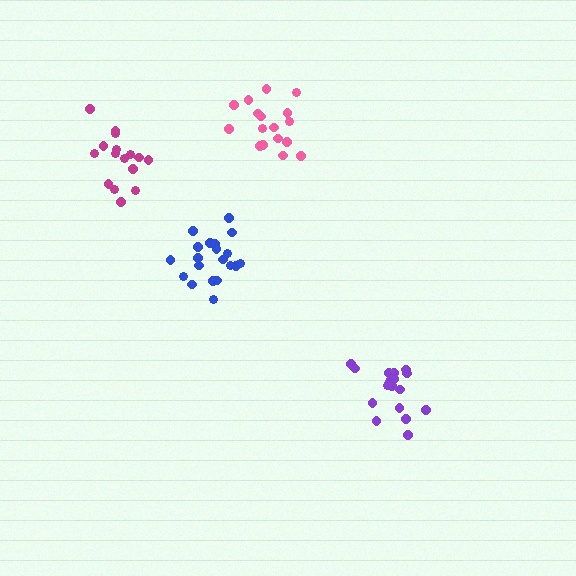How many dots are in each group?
Group 1: 16 dots, Group 2: 20 dots, Group 3: 17 dots, Group 4: 17 dots (70 total).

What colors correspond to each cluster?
The clusters are colored: magenta, blue, purple, pink.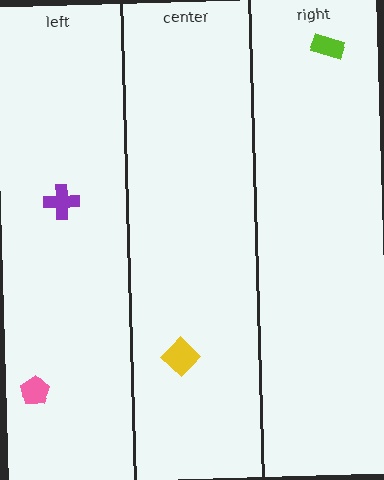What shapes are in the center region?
The yellow diamond.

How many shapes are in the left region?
2.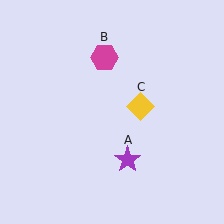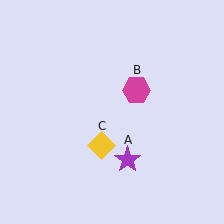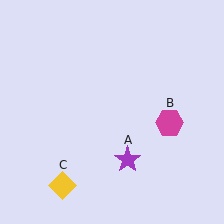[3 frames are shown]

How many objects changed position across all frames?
2 objects changed position: magenta hexagon (object B), yellow diamond (object C).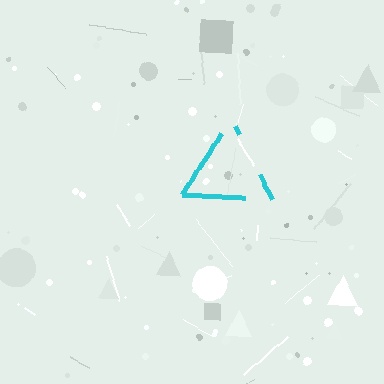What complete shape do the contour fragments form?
The contour fragments form a triangle.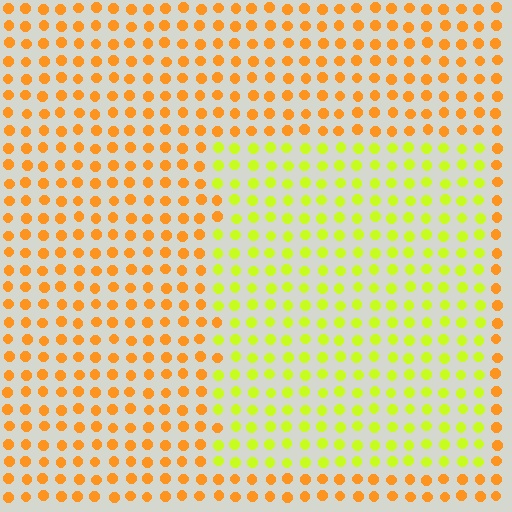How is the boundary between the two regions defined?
The boundary is defined purely by a slight shift in hue (about 43 degrees). Spacing, size, and orientation are identical on both sides.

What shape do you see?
I see a rectangle.